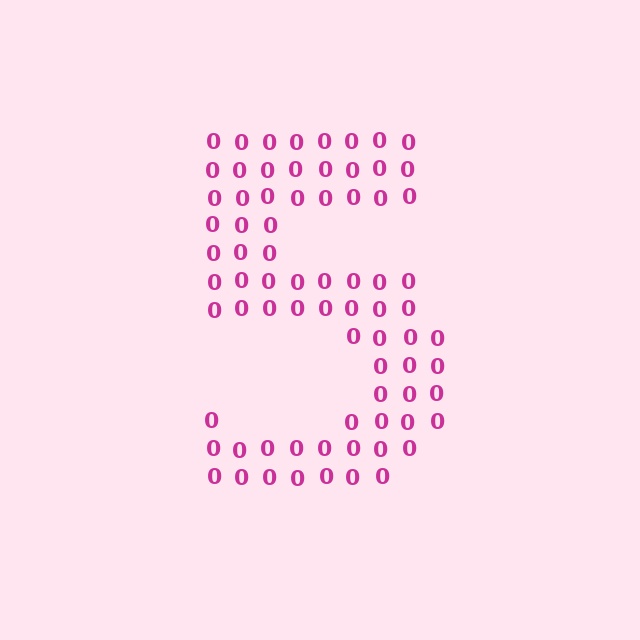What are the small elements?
The small elements are digit 0's.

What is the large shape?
The large shape is the digit 5.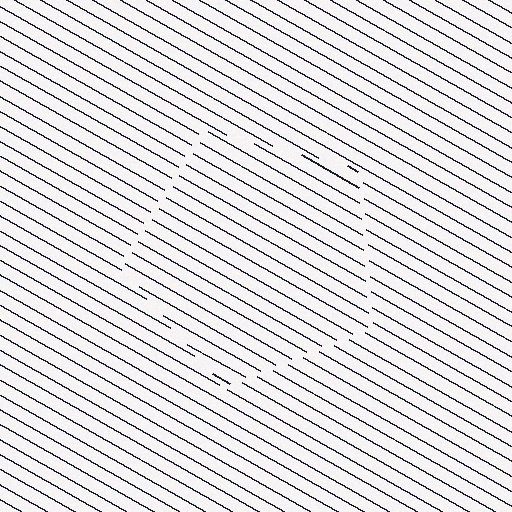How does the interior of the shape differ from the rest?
The interior of the shape contains the same grating, shifted by half a period — the contour is defined by the phase discontinuity where line-ends from the inner and outer gratings abut.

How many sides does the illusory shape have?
5 sides — the line-ends trace a pentagon.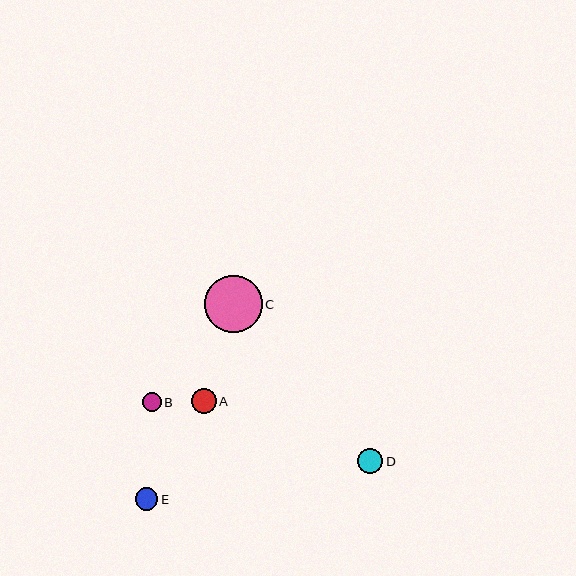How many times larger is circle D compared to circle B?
Circle D is approximately 1.3 times the size of circle B.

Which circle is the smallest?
Circle B is the smallest with a size of approximately 19 pixels.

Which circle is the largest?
Circle C is the largest with a size of approximately 57 pixels.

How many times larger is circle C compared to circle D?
Circle C is approximately 2.3 times the size of circle D.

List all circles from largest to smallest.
From largest to smallest: C, D, A, E, B.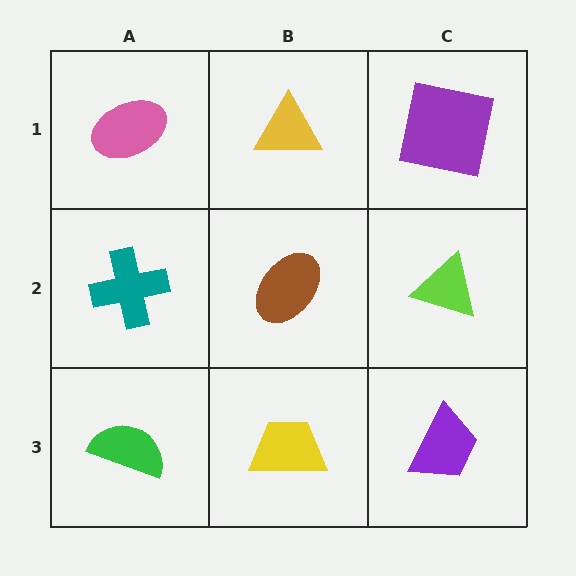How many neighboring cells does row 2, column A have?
3.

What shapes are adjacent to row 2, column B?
A yellow triangle (row 1, column B), a yellow trapezoid (row 3, column B), a teal cross (row 2, column A), a lime triangle (row 2, column C).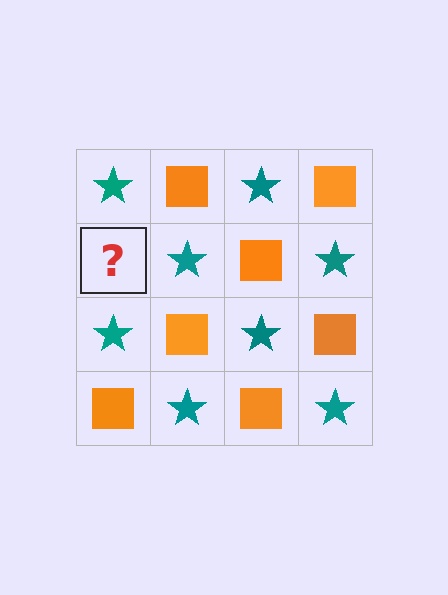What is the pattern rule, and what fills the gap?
The rule is that it alternates teal star and orange square in a checkerboard pattern. The gap should be filled with an orange square.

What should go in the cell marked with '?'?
The missing cell should contain an orange square.